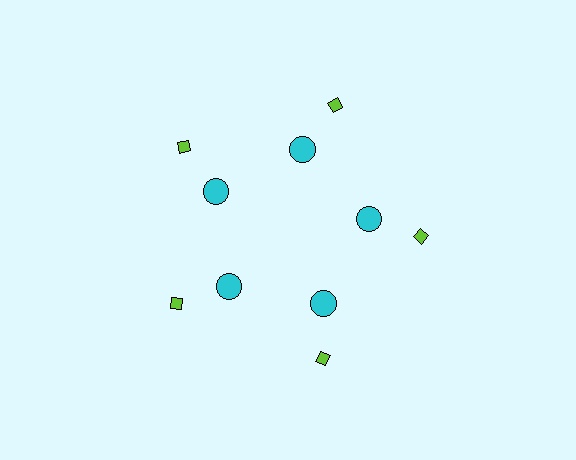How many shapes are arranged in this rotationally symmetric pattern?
There are 10 shapes, arranged in 5 groups of 2.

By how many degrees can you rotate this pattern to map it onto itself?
The pattern maps onto itself every 72 degrees of rotation.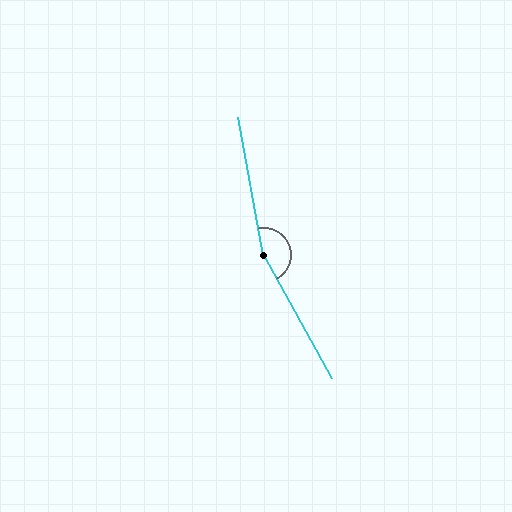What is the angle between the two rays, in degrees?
Approximately 162 degrees.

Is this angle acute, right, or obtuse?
It is obtuse.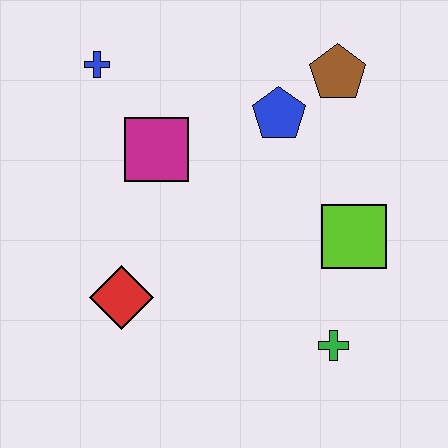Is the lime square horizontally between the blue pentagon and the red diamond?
No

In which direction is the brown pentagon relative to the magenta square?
The brown pentagon is to the right of the magenta square.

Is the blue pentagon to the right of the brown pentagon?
No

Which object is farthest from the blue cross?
The green cross is farthest from the blue cross.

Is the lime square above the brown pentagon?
No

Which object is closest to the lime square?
The green cross is closest to the lime square.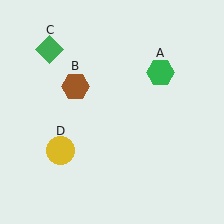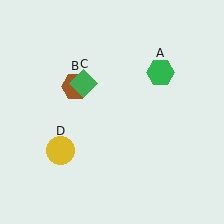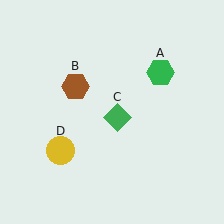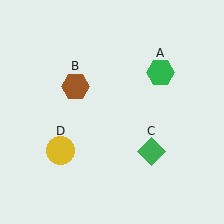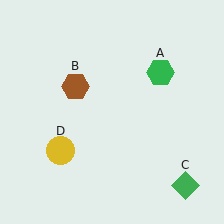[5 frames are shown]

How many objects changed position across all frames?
1 object changed position: green diamond (object C).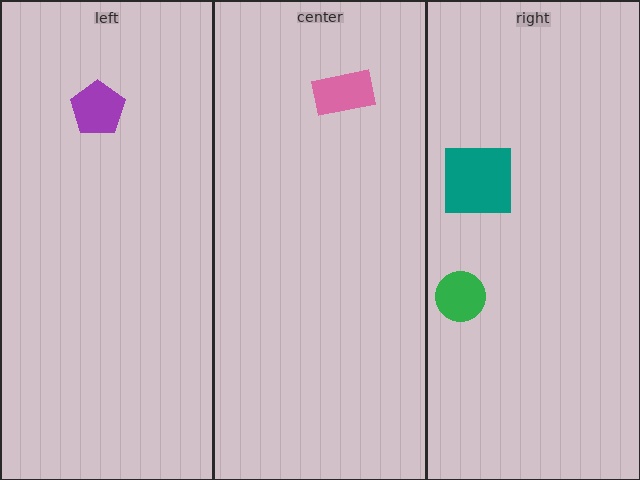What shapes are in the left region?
The purple pentagon.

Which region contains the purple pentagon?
The left region.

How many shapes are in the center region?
1.